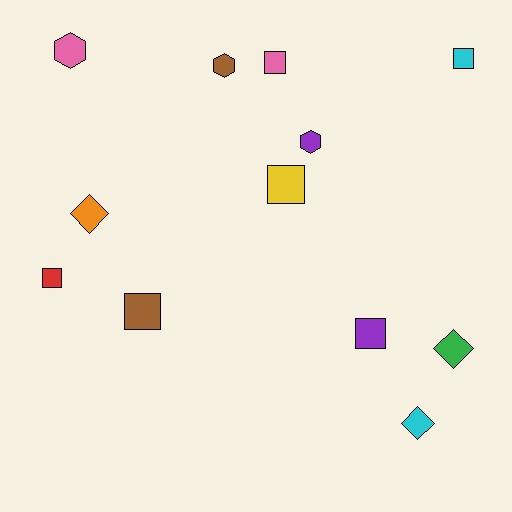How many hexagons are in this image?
There are 3 hexagons.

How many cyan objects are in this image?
There are 2 cyan objects.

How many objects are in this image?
There are 12 objects.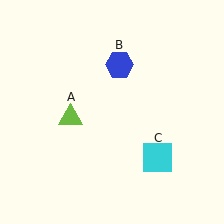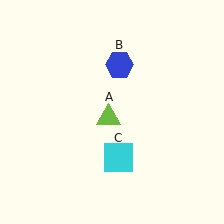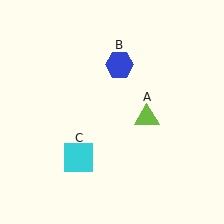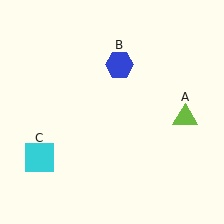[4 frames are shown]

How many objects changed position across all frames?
2 objects changed position: lime triangle (object A), cyan square (object C).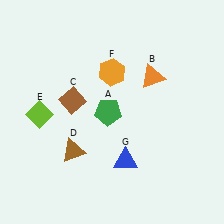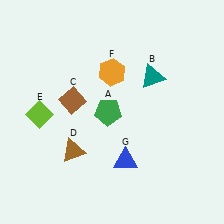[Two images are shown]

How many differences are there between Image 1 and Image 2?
There is 1 difference between the two images.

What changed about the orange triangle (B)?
In Image 1, B is orange. In Image 2, it changed to teal.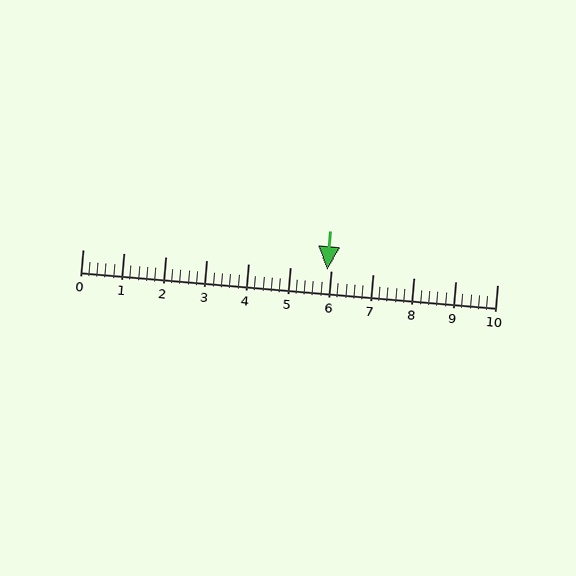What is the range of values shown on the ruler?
The ruler shows values from 0 to 10.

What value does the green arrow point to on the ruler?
The green arrow points to approximately 5.9.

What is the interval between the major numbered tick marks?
The major tick marks are spaced 1 units apart.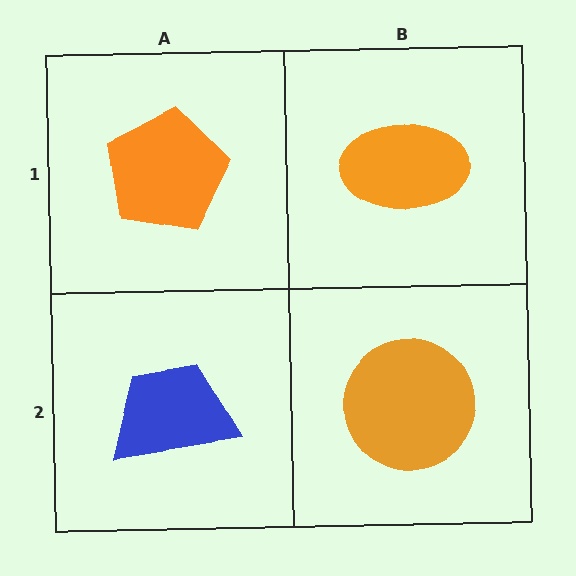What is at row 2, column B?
An orange circle.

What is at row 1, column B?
An orange ellipse.